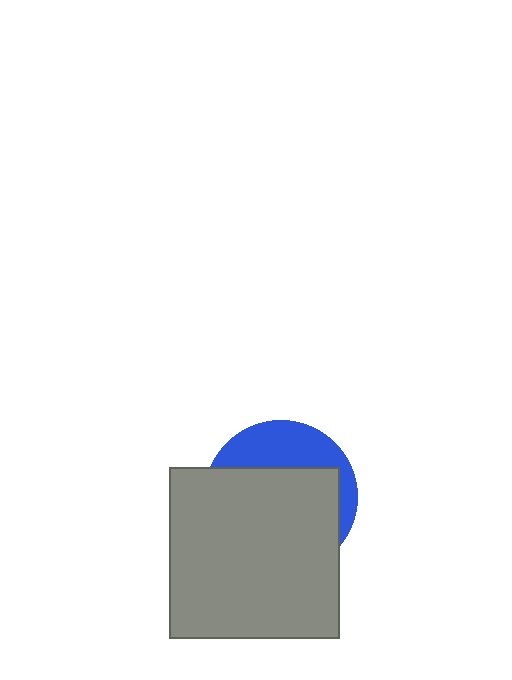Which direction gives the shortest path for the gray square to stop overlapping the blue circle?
Moving down gives the shortest separation.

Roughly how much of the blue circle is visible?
A small part of it is visible (roughly 32%).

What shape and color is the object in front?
The object in front is a gray square.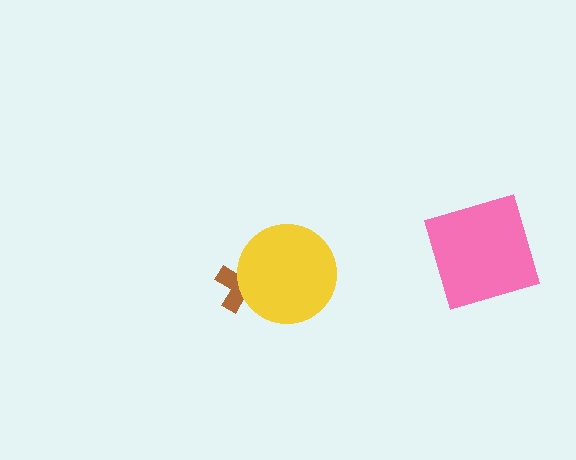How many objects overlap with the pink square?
0 objects overlap with the pink square.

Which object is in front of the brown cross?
The yellow circle is in front of the brown cross.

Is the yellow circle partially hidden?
No, no other shape covers it.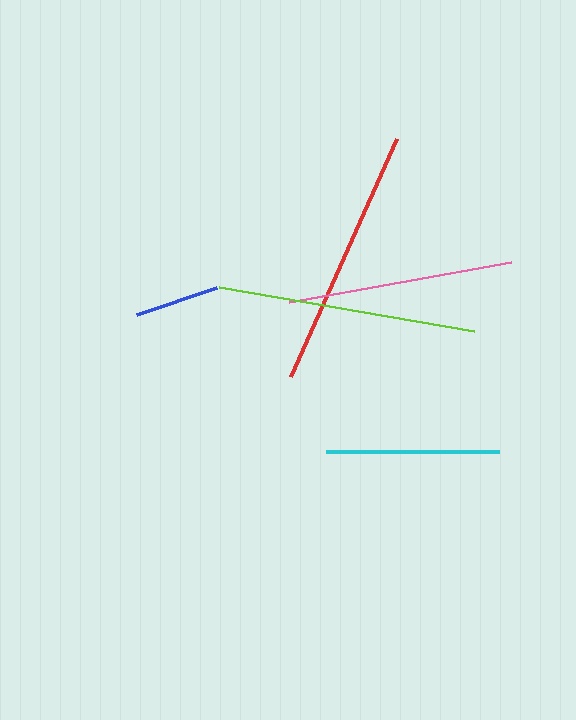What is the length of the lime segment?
The lime segment is approximately 259 pixels long.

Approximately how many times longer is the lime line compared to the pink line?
The lime line is approximately 1.1 times the length of the pink line.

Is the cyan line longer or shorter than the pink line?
The pink line is longer than the cyan line.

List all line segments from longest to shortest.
From longest to shortest: red, lime, pink, cyan, blue.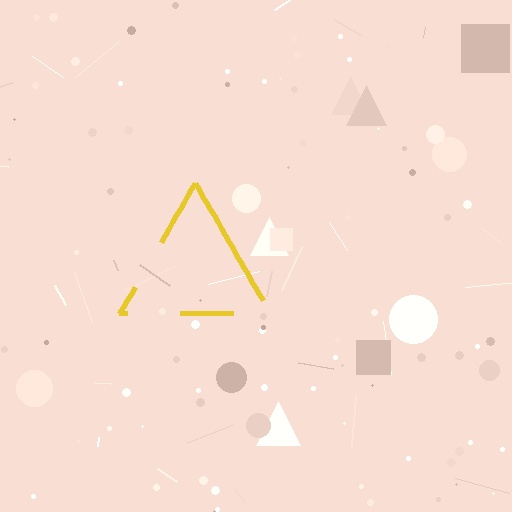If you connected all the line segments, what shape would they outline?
They would outline a triangle.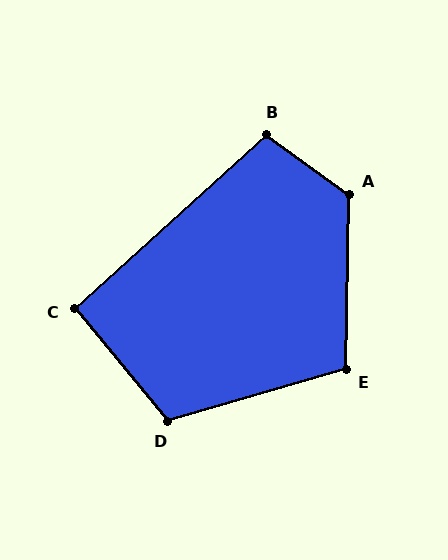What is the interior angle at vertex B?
Approximately 102 degrees (obtuse).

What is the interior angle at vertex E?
Approximately 107 degrees (obtuse).